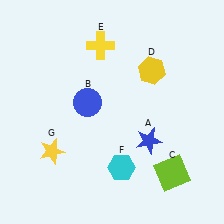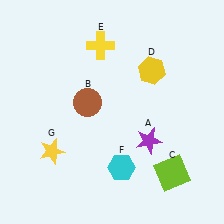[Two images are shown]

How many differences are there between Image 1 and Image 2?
There are 2 differences between the two images.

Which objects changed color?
A changed from blue to purple. B changed from blue to brown.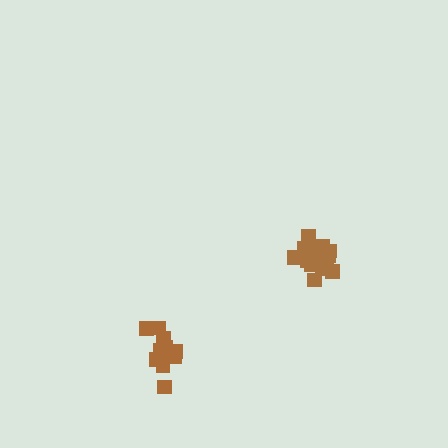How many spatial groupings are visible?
There are 2 spatial groupings.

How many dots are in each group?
Group 1: 18 dots, Group 2: 15 dots (33 total).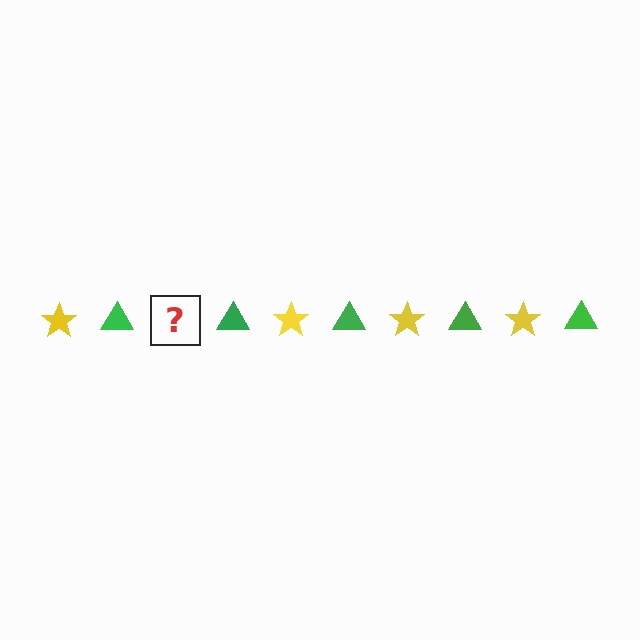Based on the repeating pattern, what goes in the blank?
The blank should be a yellow star.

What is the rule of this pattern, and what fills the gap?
The rule is that the pattern alternates between yellow star and green triangle. The gap should be filled with a yellow star.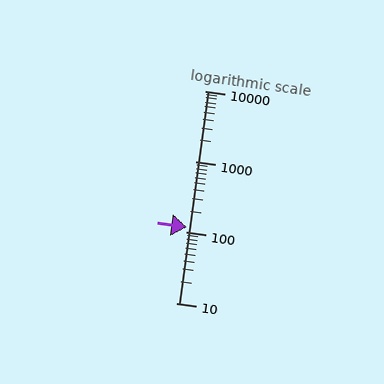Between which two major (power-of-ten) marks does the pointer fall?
The pointer is between 100 and 1000.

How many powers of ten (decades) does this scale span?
The scale spans 3 decades, from 10 to 10000.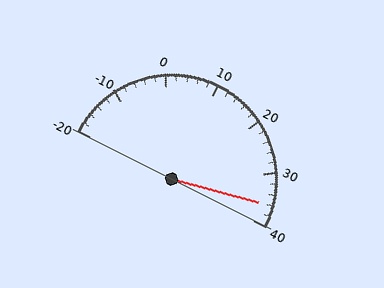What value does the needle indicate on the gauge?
The needle indicates approximately 36.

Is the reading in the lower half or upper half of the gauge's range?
The reading is in the upper half of the range (-20 to 40).